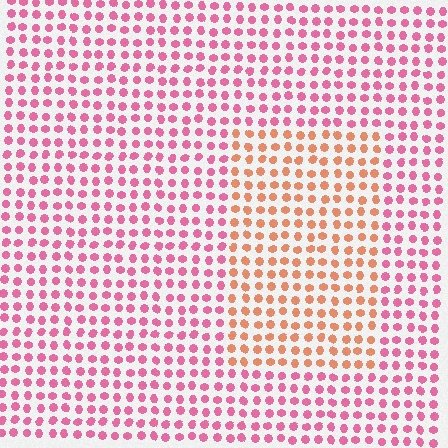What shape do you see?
I see a rectangle.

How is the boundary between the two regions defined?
The boundary is defined purely by a slight shift in hue (about 43 degrees). Spacing, size, and orientation are identical on both sides.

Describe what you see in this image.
The image is filled with small pink elements in a uniform arrangement. A rectangle-shaped region is visible where the elements are tinted to a slightly different hue, forming a subtle color boundary.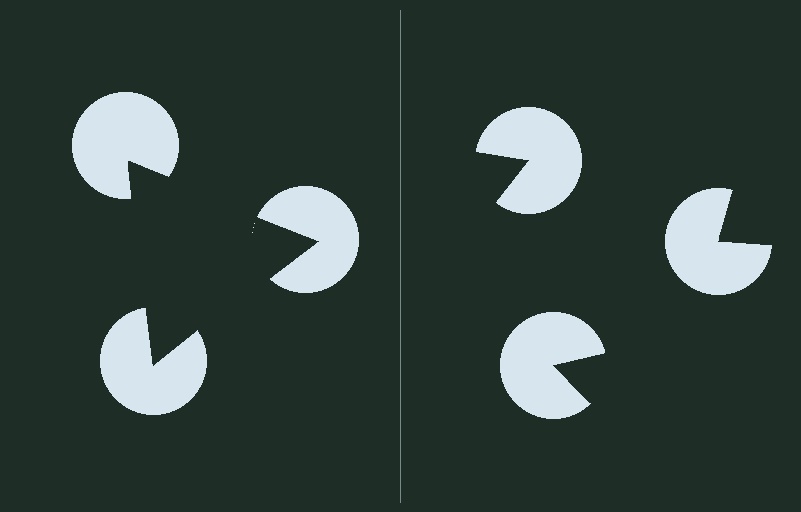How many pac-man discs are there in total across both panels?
6 — 3 on each side.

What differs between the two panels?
The pac-man discs are positioned identically on both sides; only the wedge orientations differ. On the left they align to a triangle; on the right they are misaligned.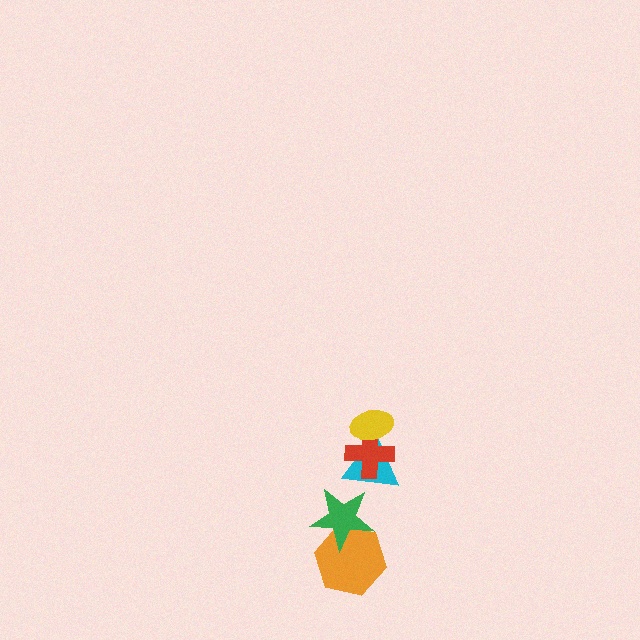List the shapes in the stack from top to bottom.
From top to bottom: the yellow ellipse, the red cross, the cyan triangle, the green star, the orange hexagon.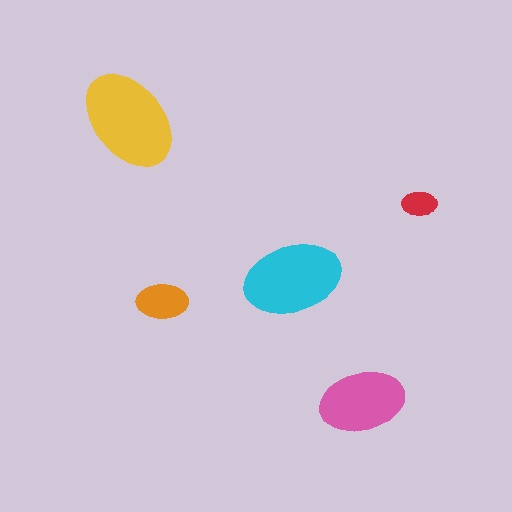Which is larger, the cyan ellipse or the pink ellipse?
The cyan one.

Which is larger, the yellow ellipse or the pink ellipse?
The yellow one.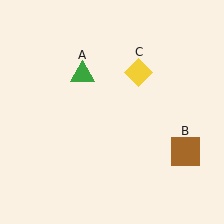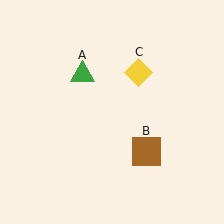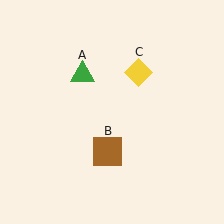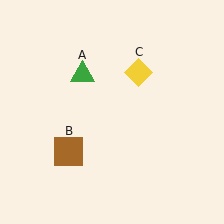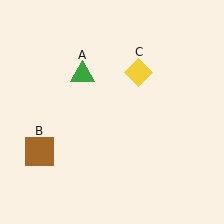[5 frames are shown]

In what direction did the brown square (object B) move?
The brown square (object B) moved left.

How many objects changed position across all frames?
1 object changed position: brown square (object B).